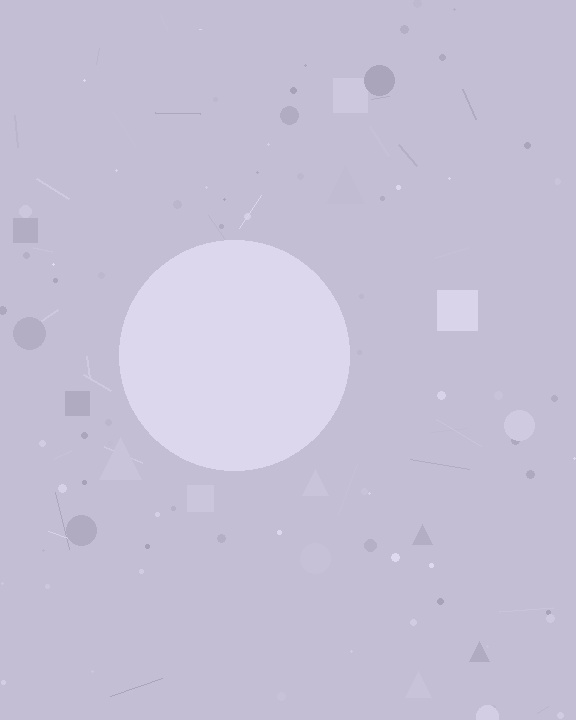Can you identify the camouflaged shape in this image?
The camouflaged shape is a circle.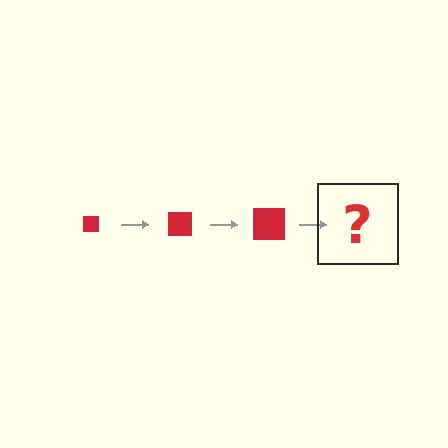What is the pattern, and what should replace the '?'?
The pattern is that the square gets progressively larger each step. The '?' should be a red square, larger than the previous one.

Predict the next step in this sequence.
The next step is a red square, larger than the previous one.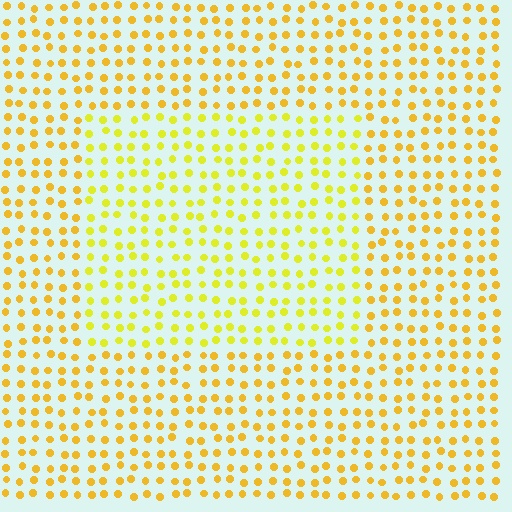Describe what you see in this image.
The image is filled with small yellow elements in a uniform arrangement. A rectangle-shaped region is visible where the elements are tinted to a slightly different hue, forming a subtle color boundary.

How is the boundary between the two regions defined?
The boundary is defined purely by a slight shift in hue (about 21 degrees). Spacing, size, and orientation are identical on both sides.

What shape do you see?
I see a rectangle.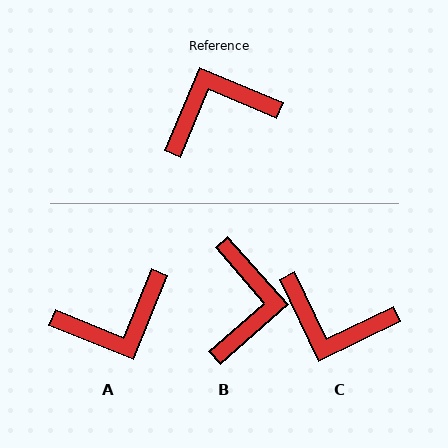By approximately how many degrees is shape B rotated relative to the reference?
Approximately 116 degrees clockwise.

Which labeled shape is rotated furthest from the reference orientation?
A, about 179 degrees away.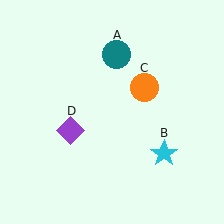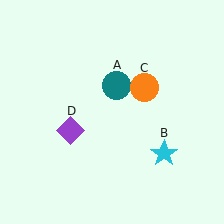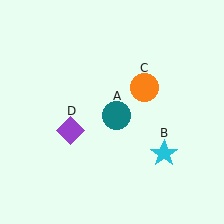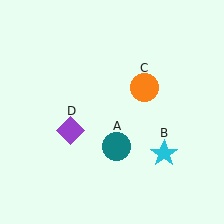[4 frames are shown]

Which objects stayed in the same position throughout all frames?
Cyan star (object B) and orange circle (object C) and purple diamond (object D) remained stationary.